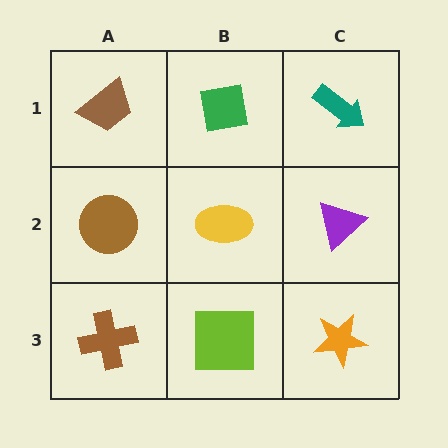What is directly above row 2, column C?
A teal arrow.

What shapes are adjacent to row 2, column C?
A teal arrow (row 1, column C), an orange star (row 3, column C), a yellow ellipse (row 2, column B).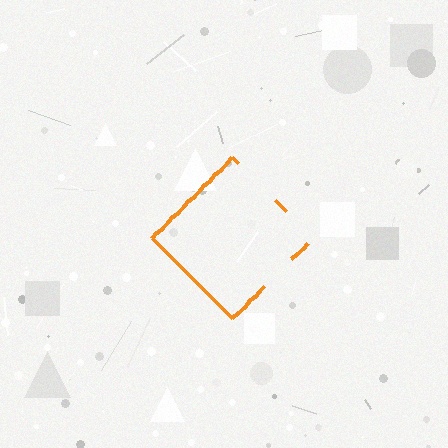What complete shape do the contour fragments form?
The contour fragments form a diamond.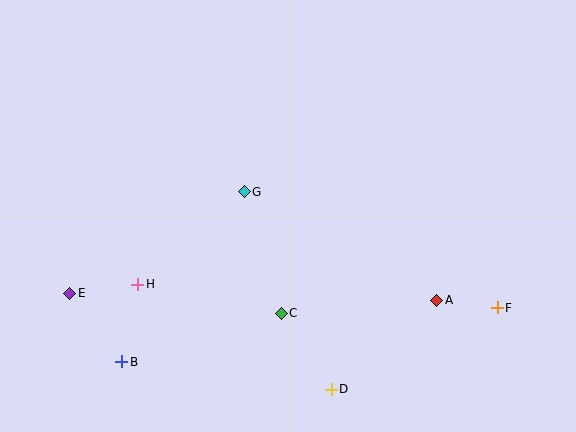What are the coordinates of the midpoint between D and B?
The midpoint between D and B is at (226, 375).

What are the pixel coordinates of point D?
Point D is at (331, 389).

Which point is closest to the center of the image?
Point G at (244, 192) is closest to the center.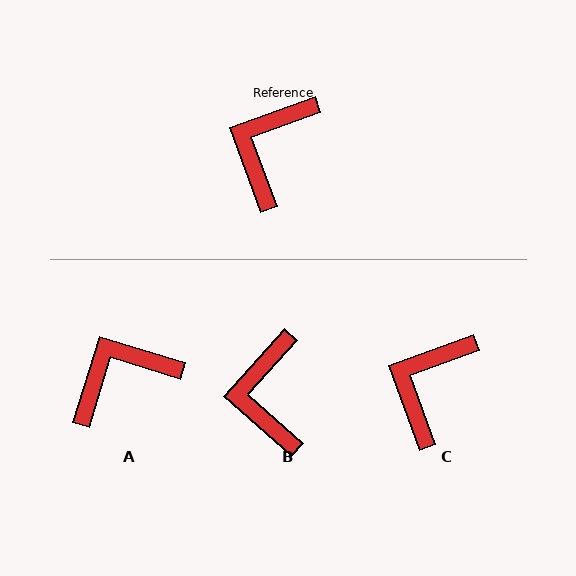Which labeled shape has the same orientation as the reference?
C.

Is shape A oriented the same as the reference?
No, it is off by about 37 degrees.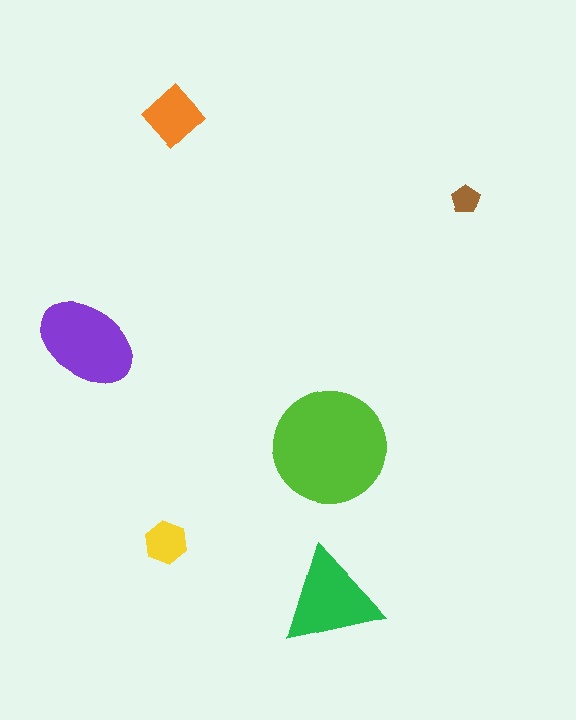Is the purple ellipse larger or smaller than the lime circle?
Smaller.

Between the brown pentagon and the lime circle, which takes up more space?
The lime circle.